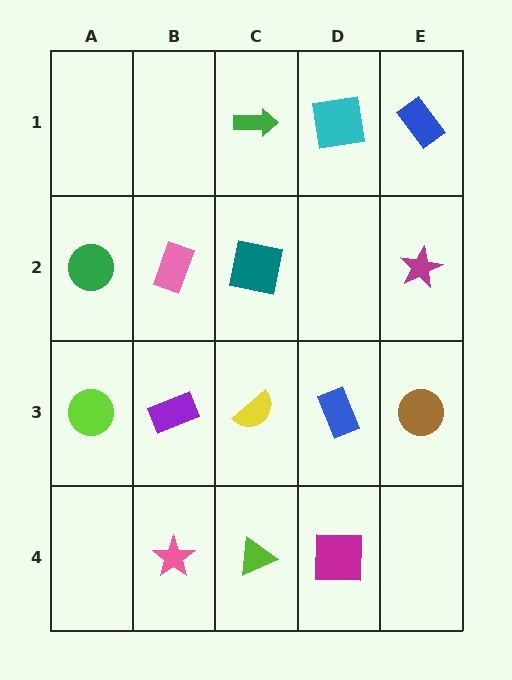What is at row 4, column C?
A lime triangle.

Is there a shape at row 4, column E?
No, that cell is empty.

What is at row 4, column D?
A magenta square.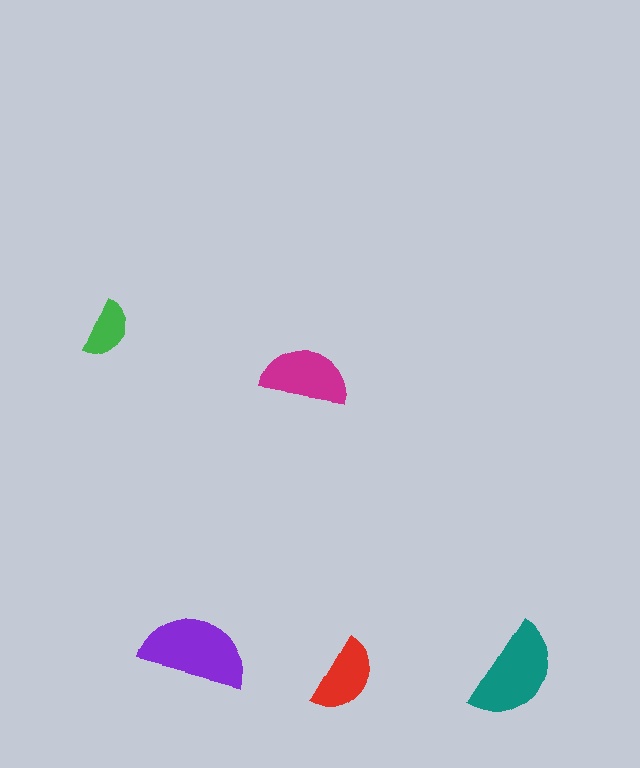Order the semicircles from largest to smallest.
the purple one, the teal one, the magenta one, the red one, the green one.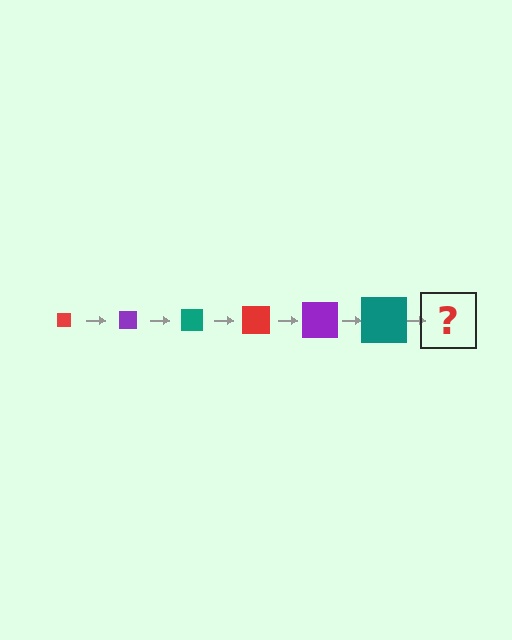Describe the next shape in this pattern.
It should be a red square, larger than the previous one.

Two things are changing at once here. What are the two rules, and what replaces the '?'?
The two rules are that the square grows larger each step and the color cycles through red, purple, and teal. The '?' should be a red square, larger than the previous one.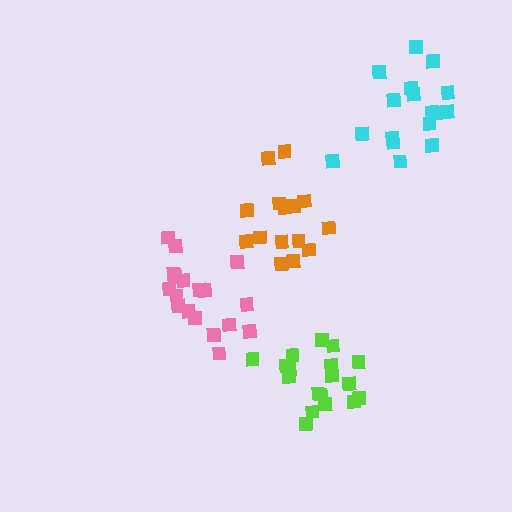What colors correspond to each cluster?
The clusters are colored: orange, lime, cyan, pink.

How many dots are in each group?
Group 1: 15 dots, Group 2: 18 dots, Group 3: 17 dots, Group 4: 18 dots (68 total).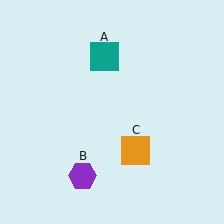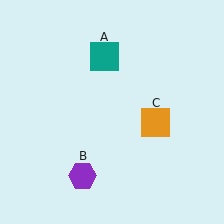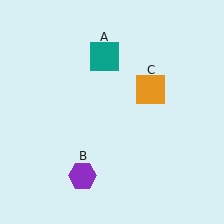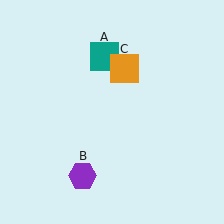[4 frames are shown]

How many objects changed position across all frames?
1 object changed position: orange square (object C).